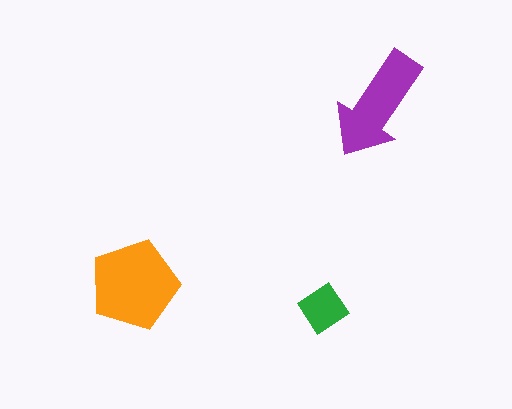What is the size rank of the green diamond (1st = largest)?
3rd.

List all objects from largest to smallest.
The orange pentagon, the purple arrow, the green diamond.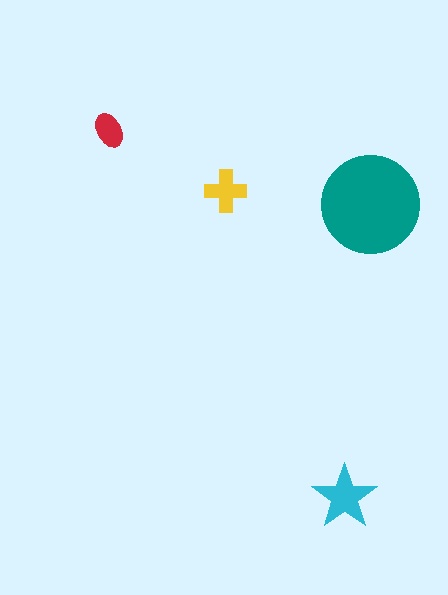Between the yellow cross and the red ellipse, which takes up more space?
The yellow cross.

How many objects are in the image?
There are 4 objects in the image.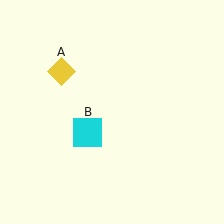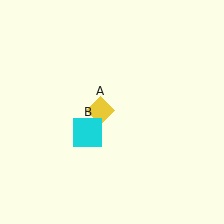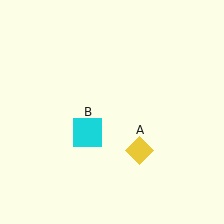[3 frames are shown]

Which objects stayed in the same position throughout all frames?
Cyan square (object B) remained stationary.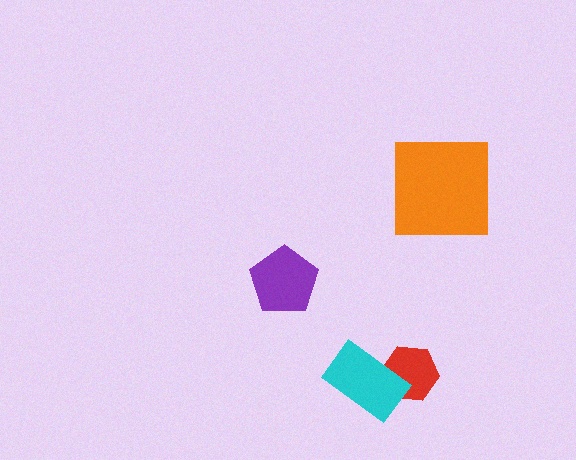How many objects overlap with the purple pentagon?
0 objects overlap with the purple pentagon.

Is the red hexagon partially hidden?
Yes, it is partially covered by another shape.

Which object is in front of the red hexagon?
The cyan rectangle is in front of the red hexagon.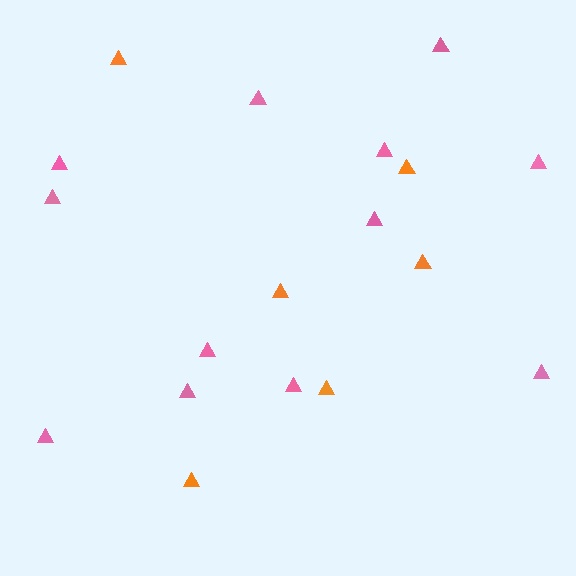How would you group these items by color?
There are 2 groups: one group of pink triangles (12) and one group of orange triangles (6).